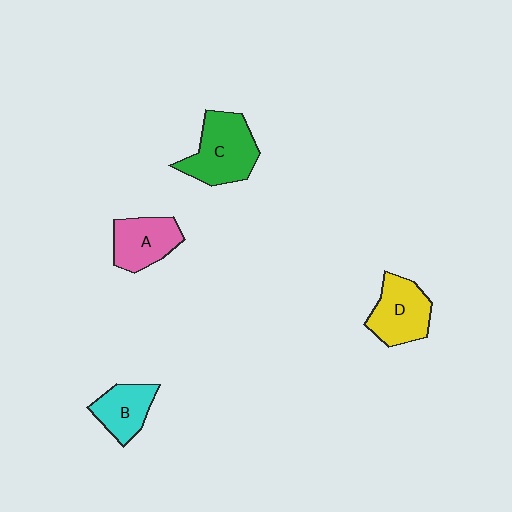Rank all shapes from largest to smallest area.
From largest to smallest: C (green), D (yellow), A (pink), B (cyan).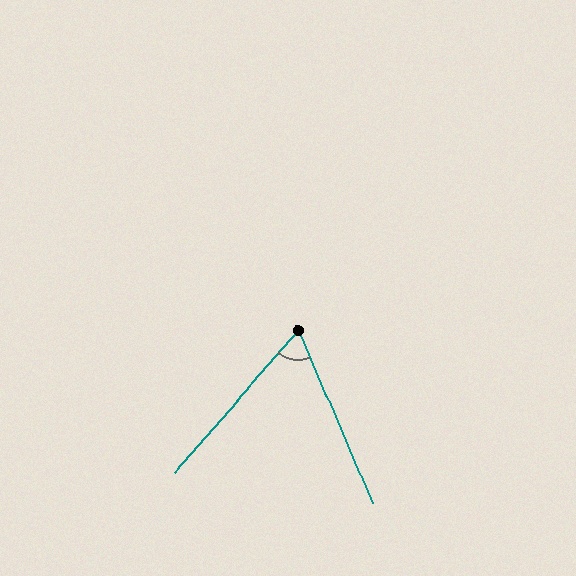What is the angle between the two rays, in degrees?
Approximately 64 degrees.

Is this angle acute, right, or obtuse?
It is acute.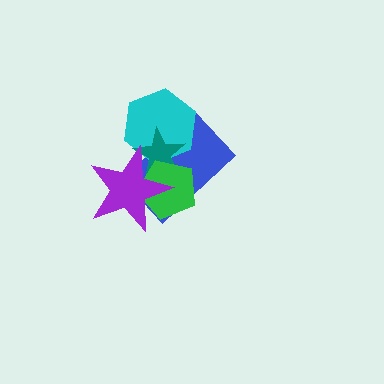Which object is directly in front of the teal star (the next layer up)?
The green pentagon is directly in front of the teal star.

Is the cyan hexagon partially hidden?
Yes, it is partially covered by another shape.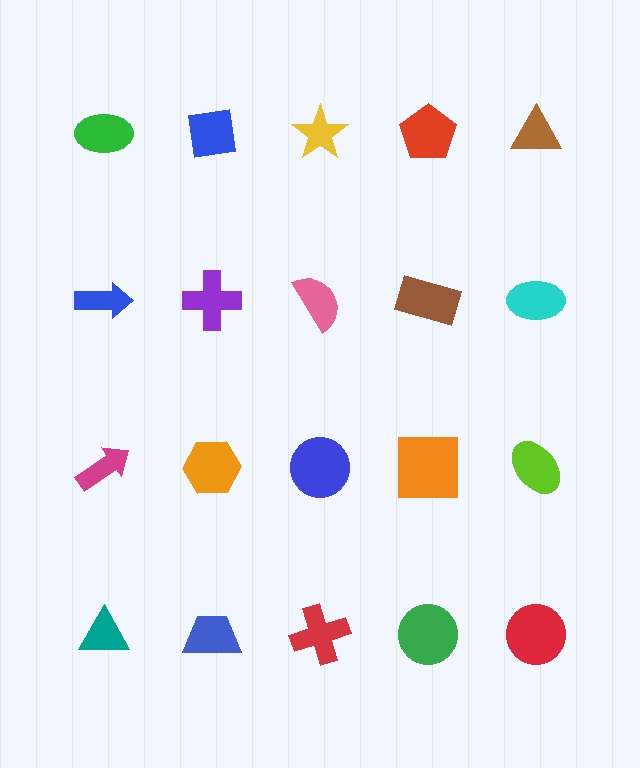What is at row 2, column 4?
A brown rectangle.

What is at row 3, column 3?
A blue circle.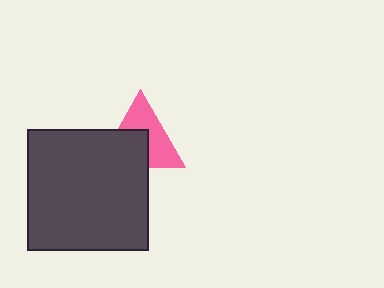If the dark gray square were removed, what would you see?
You would see the complete pink triangle.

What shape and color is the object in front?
The object in front is a dark gray square.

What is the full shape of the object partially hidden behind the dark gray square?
The partially hidden object is a pink triangle.